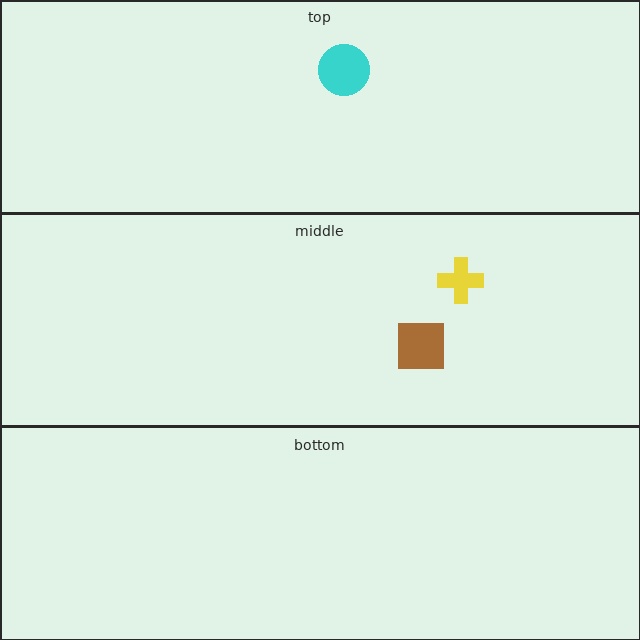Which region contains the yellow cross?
The middle region.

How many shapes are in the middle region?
2.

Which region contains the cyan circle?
The top region.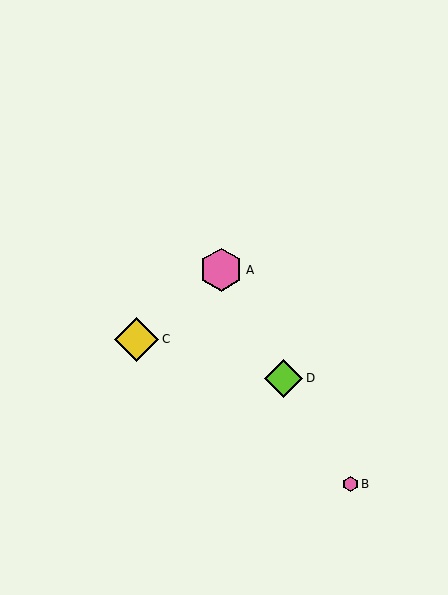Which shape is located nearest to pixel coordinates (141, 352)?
The yellow diamond (labeled C) at (137, 339) is nearest to that location.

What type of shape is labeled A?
Shape A is a pink hexagon.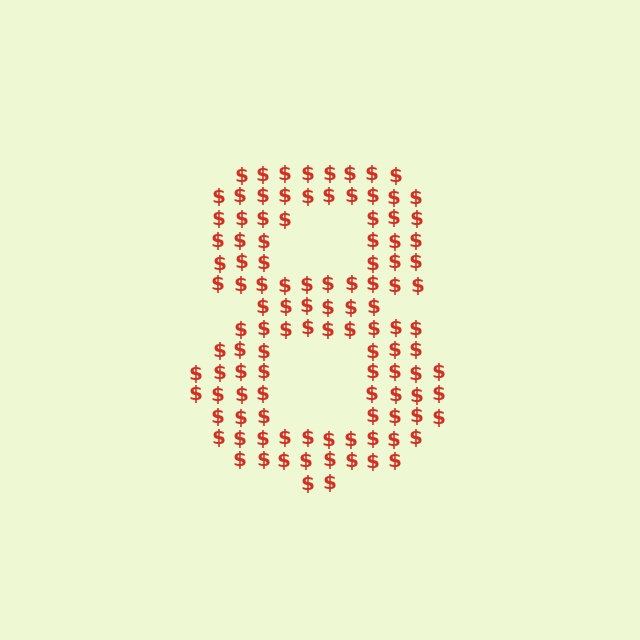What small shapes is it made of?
It is made of small dollar signs.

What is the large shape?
The large shape is the digit 8.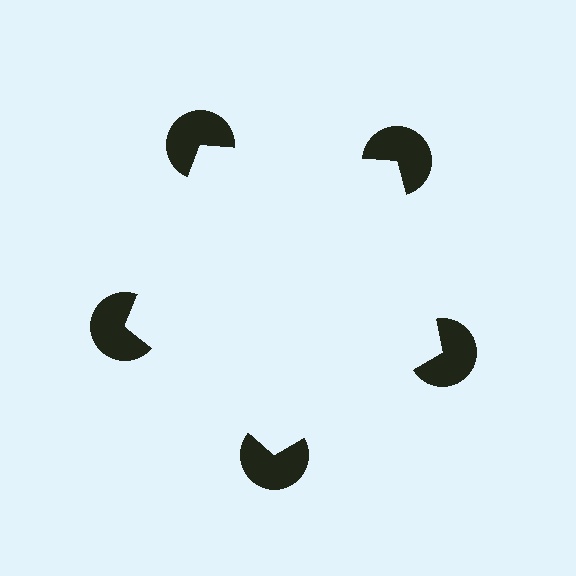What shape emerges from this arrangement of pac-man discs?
An illusory pentagon — its edges are inferred from the aligned wedge cuts in the pac-man discs, not physically drawn.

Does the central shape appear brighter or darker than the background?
It typically appears slightly brighter than the background, even though no actual brightness change is drawn.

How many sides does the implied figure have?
5 sides.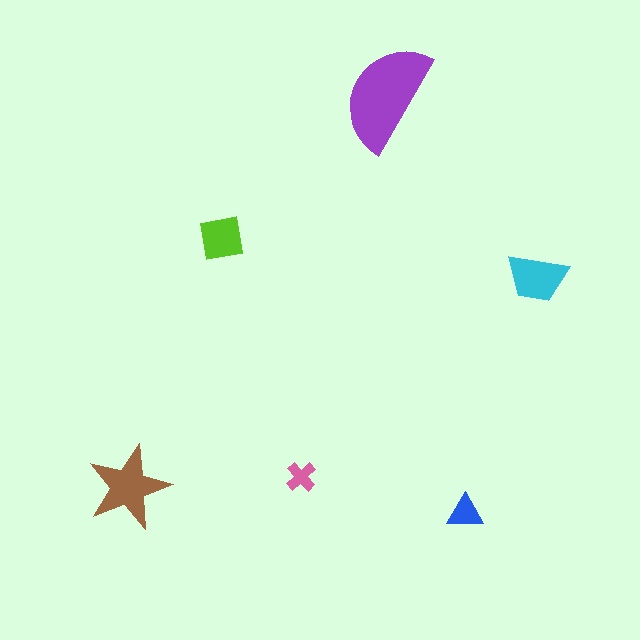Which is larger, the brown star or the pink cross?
The brown star.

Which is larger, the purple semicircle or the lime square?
The purple semicircle.